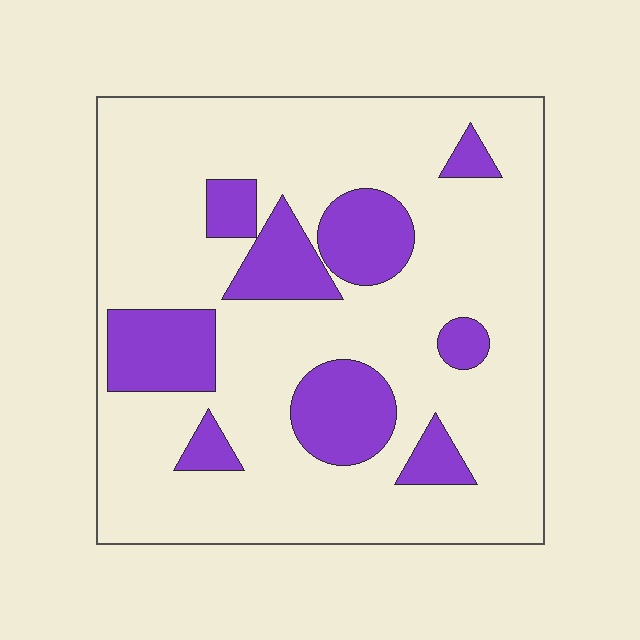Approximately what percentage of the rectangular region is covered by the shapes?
Approximately 20%.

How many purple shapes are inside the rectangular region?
9.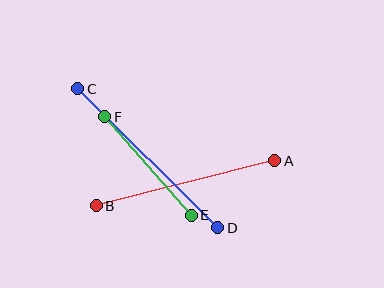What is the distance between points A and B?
The distance is approximately 184 pixels.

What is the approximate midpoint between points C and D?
The midpoint is at approximately (148, 158) pixels.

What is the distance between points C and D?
The distance is approximately 197 pixels.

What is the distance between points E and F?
The distance is approximately 131 pixels.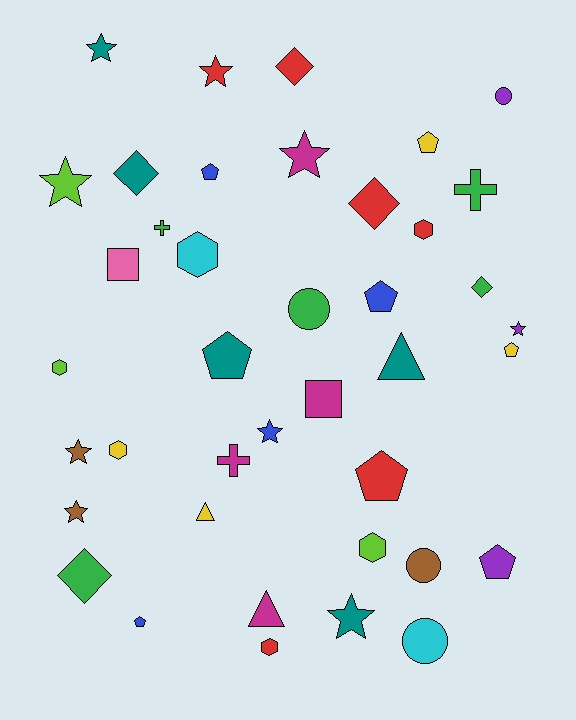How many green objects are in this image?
There are 5 green objects.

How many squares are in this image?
There are 2 squares.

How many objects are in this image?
There are 40 objects.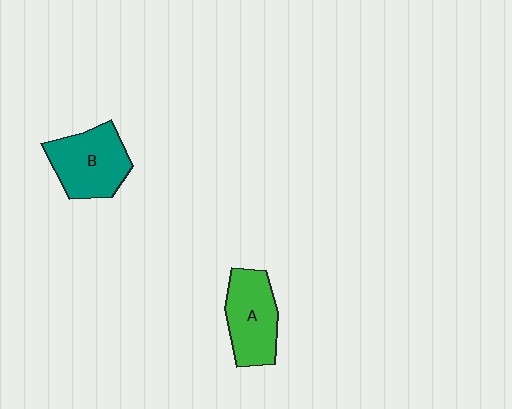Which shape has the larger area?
Shape B (teal).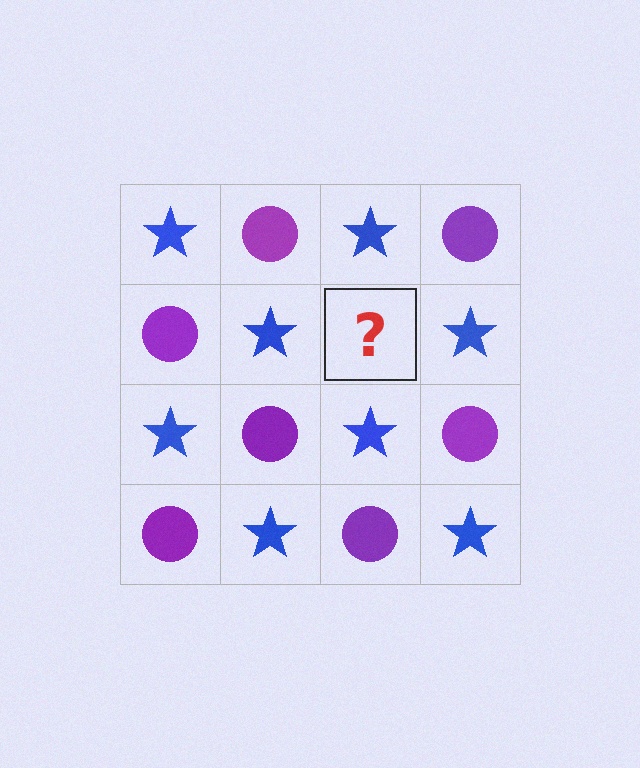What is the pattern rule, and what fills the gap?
The rule is that it alternates blue star and purple circle in a checkerboard pattern. The gap should be filled with a purple circle.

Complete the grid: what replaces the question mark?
The question mark should be replaced with a purple circle.